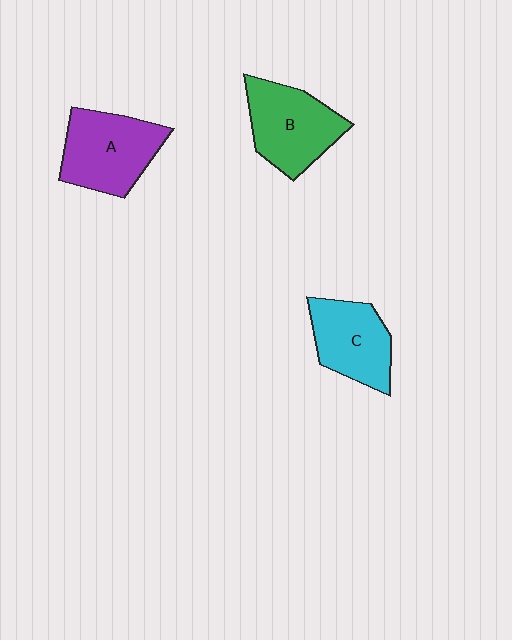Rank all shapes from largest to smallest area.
From largest to smallest: A (purple), B (green), C (cyan).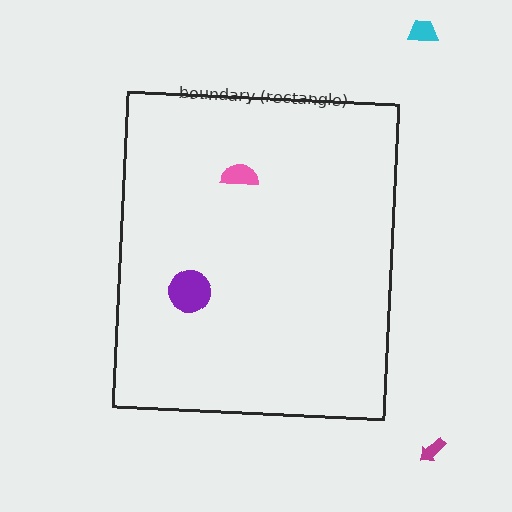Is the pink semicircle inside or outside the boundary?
Inside.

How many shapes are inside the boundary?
2 inside, 2 outside.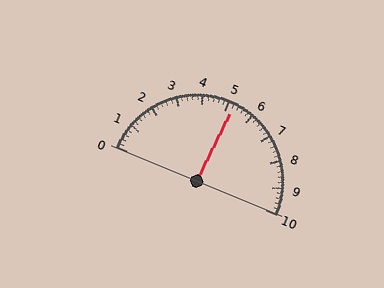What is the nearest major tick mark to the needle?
The nearest major tick mark is 5.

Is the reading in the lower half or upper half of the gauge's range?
The reading is in the upper half of the range (0 to 10).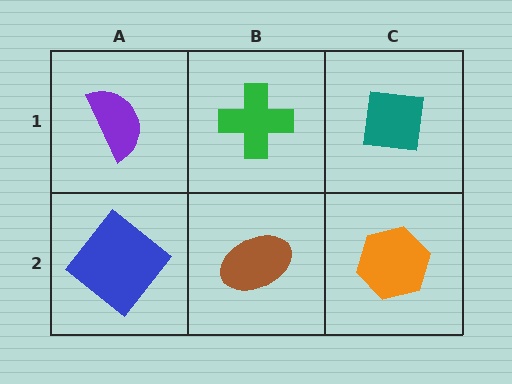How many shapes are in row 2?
3 shapes.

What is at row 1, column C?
A teal square.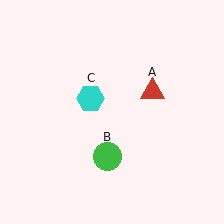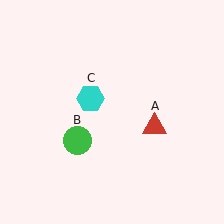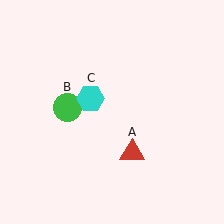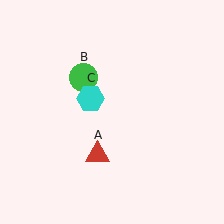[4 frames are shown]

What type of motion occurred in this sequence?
The red triangle (object A), green circle (object B) rotated clockwise around the center of the scene.